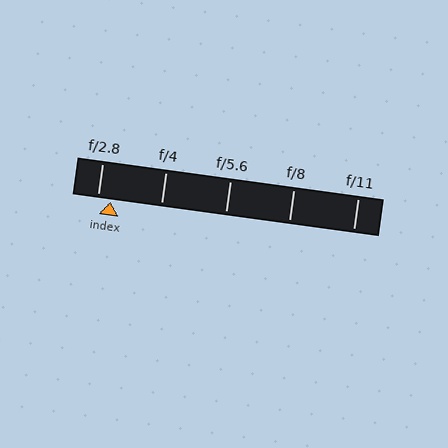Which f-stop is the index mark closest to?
The index mark is closest to f/2.8.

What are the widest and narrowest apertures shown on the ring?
The widest aperture shown is f/2.8 and the narrowest is f/11.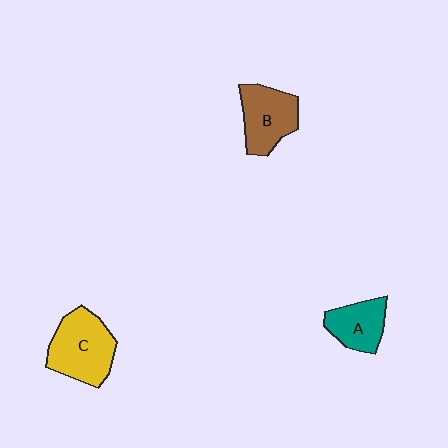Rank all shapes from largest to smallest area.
From largest to smallest: C (yellow), B (brown), A (teal).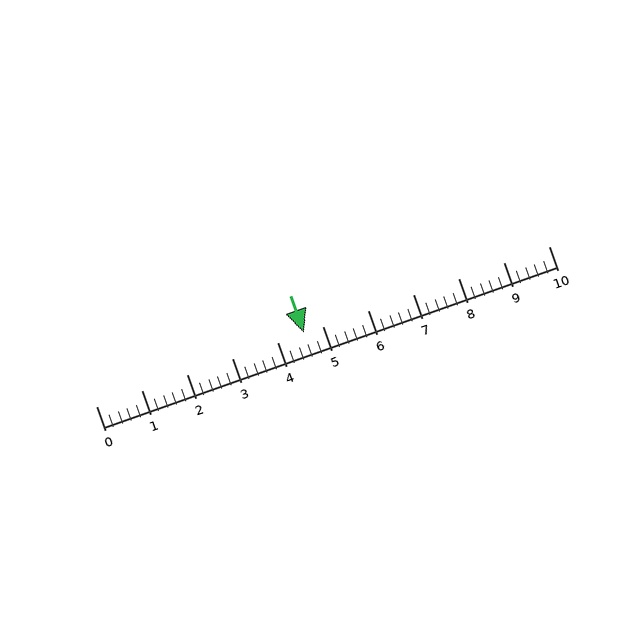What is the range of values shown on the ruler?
The ruler shows values from 0 to 10.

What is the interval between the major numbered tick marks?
The major tick marks are spaced 1 units apart.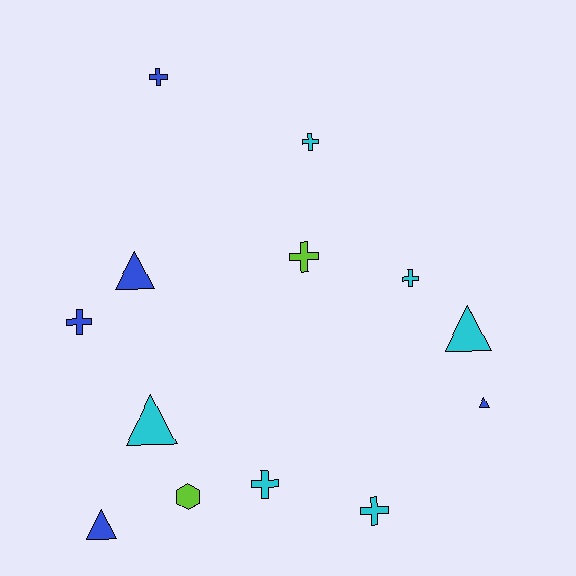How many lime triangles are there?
There are no lime triangles.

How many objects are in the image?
There are 13 objects.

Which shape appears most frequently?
Cross, with 7 objects.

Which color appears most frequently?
Cyan, with 6 objects.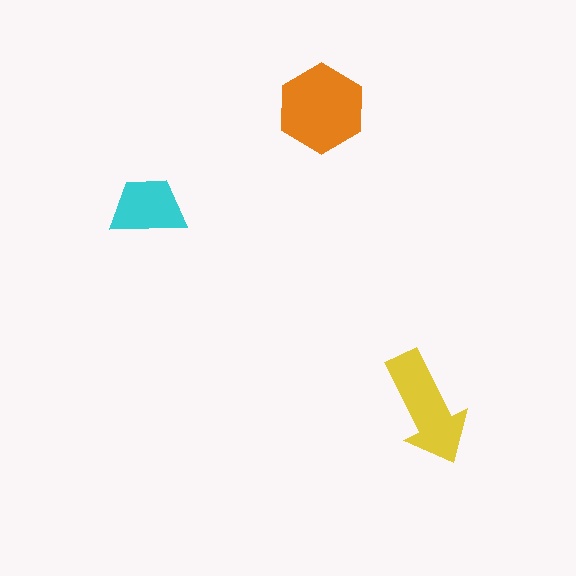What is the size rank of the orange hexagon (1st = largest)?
1st.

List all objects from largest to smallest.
The orange hexagon, the yellow arrow, the cyan trapezoid.